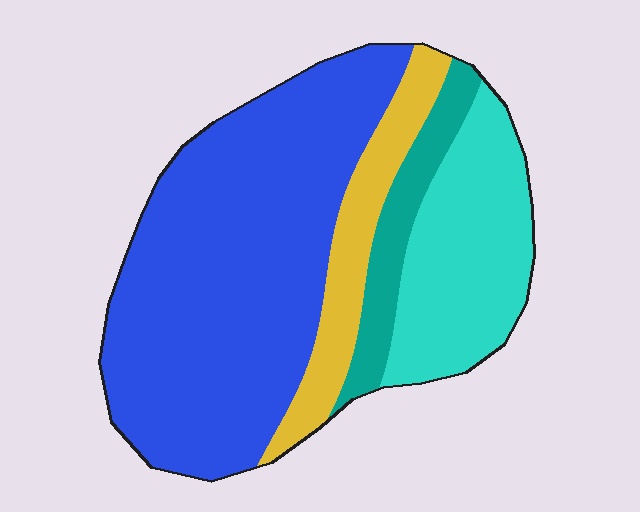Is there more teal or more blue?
Blue.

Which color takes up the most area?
Blue, at roughly 55%.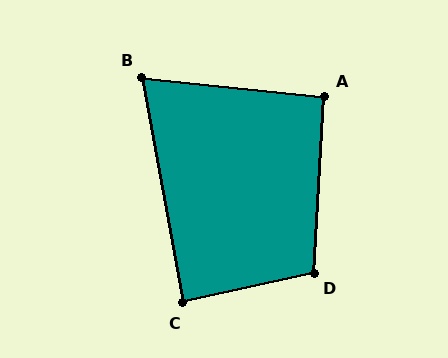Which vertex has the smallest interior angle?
B, at approximately 74 degrees.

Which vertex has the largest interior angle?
D, at approximately 106 degrees.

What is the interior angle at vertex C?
Approximately 88 degrees (approximately right).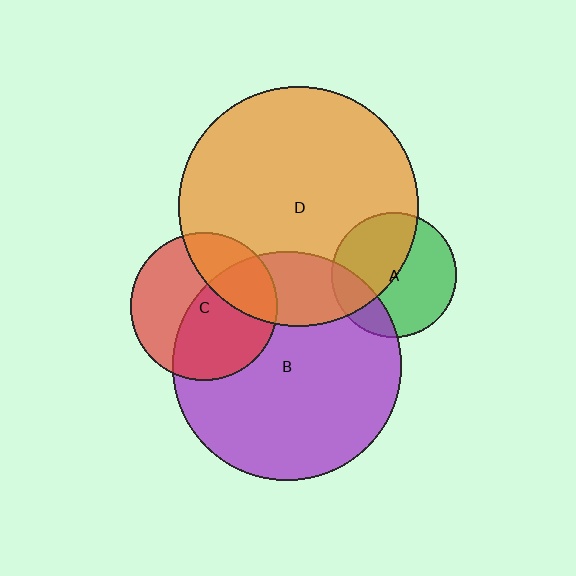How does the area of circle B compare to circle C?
Approximately 2.4 times.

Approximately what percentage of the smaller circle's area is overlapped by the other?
Approximately 20%.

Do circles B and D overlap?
Yes.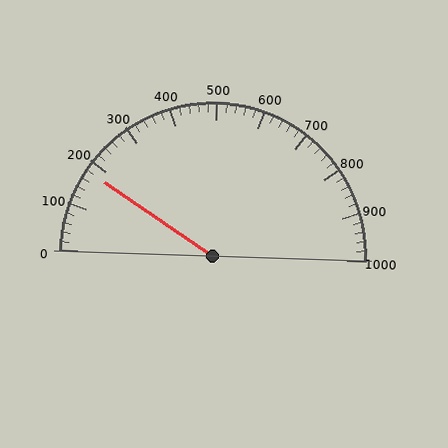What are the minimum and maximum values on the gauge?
The gauge ranges from 0 to 1000.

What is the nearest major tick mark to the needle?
The nearest major tick mark is 200.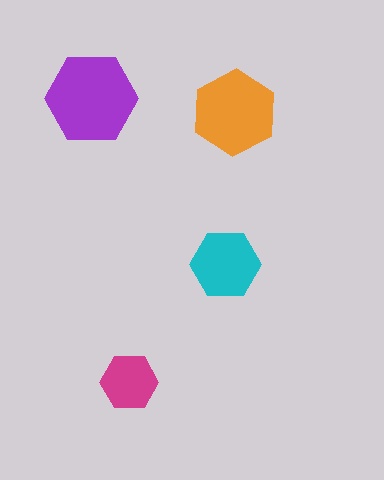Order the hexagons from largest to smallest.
the purple one, the orange one, the cyan one, the magenta one.